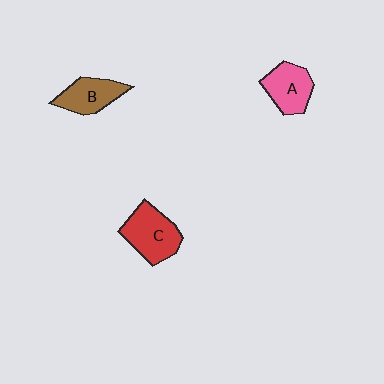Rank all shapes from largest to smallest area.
From largest to smallest: C (red), A (pink), B (brown).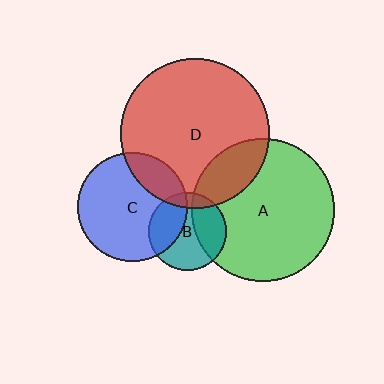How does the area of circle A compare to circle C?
Approximately 1.7 times.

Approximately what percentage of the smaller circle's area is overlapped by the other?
Approximately 35%.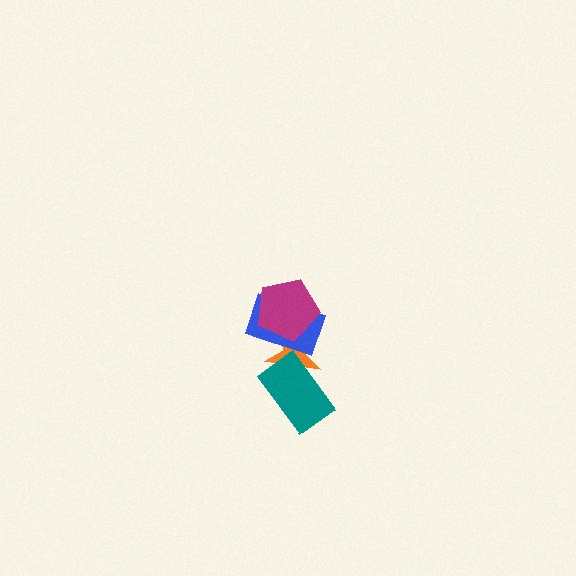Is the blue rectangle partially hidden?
Yes, it is partially covered by another shape.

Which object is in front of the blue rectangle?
The magenta pentagon is in front of the blue rectangle.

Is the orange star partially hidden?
Yes, it is partially covered by another shape.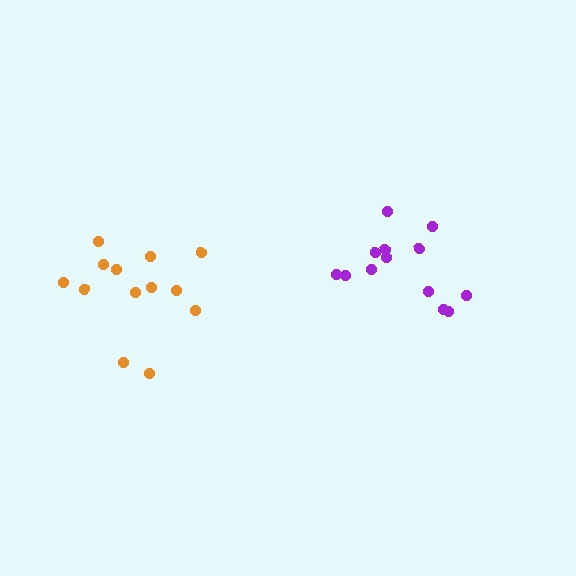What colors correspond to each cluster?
The clusters are colored: orange, purple.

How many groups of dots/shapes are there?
There are 2 groups.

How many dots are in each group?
Group 1: 13 dots, Group 2: 13 dots (26 total).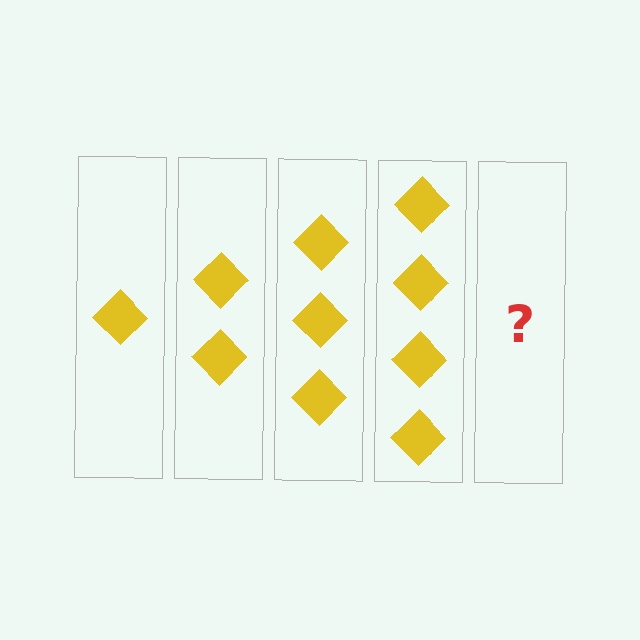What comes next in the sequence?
The next element should be 5 diamonds.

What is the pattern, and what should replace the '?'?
The pattern is that each step adds one more diamond. The '?' should be 5 diamonds.